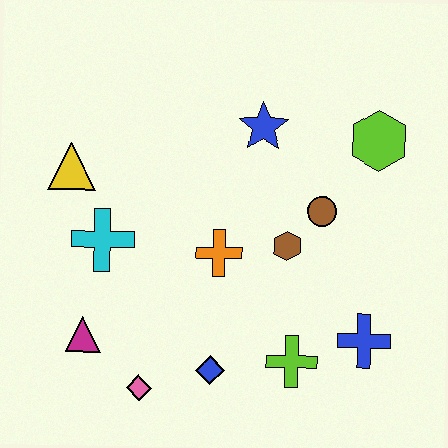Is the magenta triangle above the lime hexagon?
No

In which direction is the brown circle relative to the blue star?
The brown circle is below the blue star.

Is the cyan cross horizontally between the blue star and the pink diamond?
No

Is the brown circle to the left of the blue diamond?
No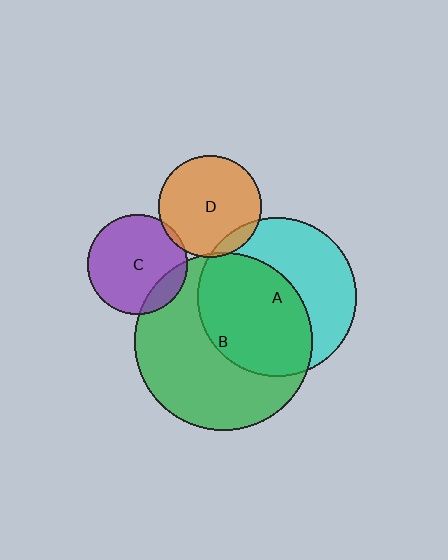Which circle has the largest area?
Circle B (green).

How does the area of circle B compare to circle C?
Approximately 3.2 times.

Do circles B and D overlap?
Yes.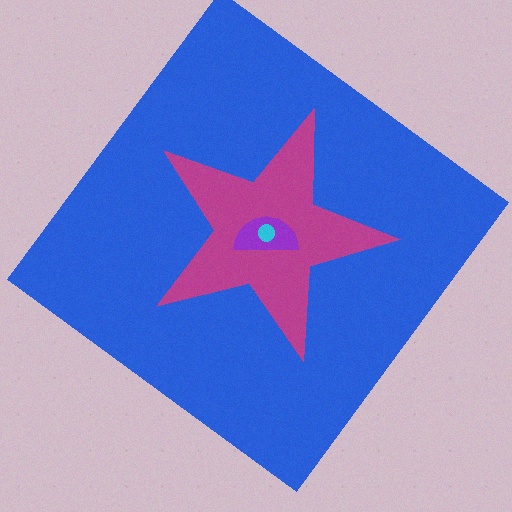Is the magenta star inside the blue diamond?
Yes.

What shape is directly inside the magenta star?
The purple semicircle.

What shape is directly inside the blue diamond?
The magenta star.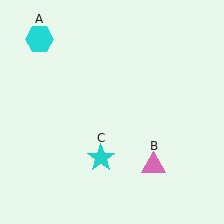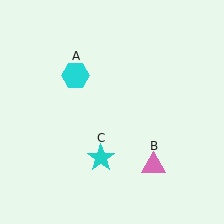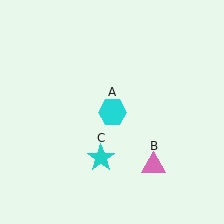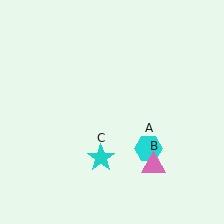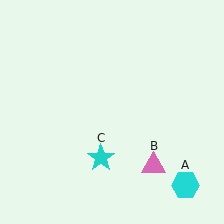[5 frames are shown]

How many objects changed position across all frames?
1 object changed position: cyan hexagon (object A).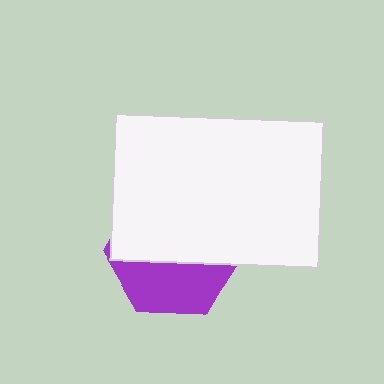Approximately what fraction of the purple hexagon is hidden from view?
Roughly 61% of the purple hexagon is hidden behind the white rectangle.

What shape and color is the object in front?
The object in front is a white rectangle.